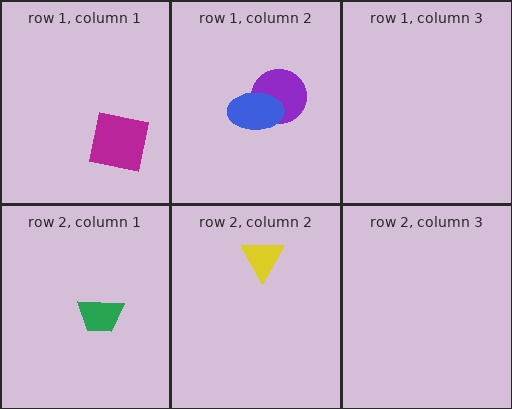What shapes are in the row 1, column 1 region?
The magenta square.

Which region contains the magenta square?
The row 1, column 1 region.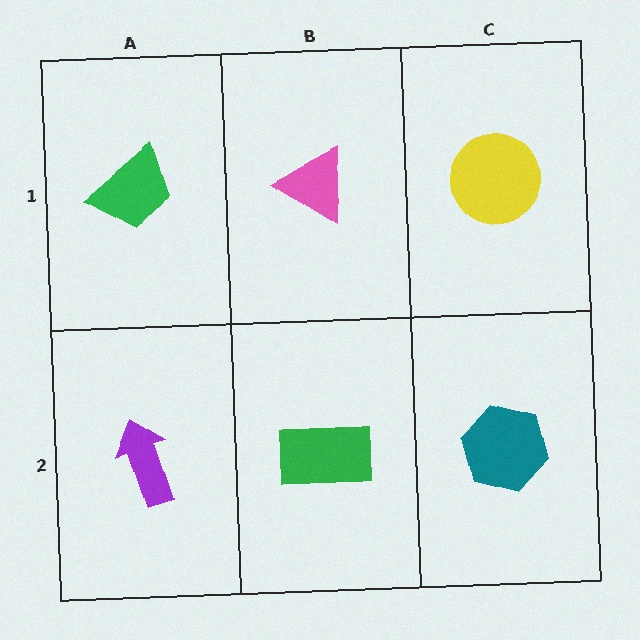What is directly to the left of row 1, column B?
A green trapezoid.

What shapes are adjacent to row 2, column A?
A green trapezoid (row 1, column A), a green rectangle (row 2, column B).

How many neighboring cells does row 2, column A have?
2.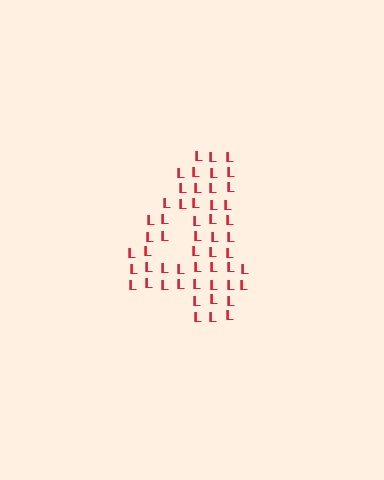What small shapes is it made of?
It is made of small letter L's.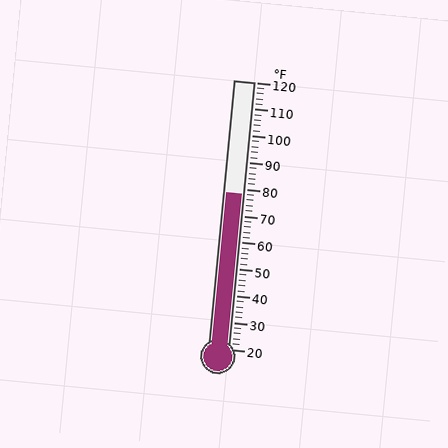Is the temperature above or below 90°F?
The temperature is below 90°F.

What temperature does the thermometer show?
The thermometer shows approximately 78°F.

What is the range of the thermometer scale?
The thermometer scale ranges from 20°F to 120°F.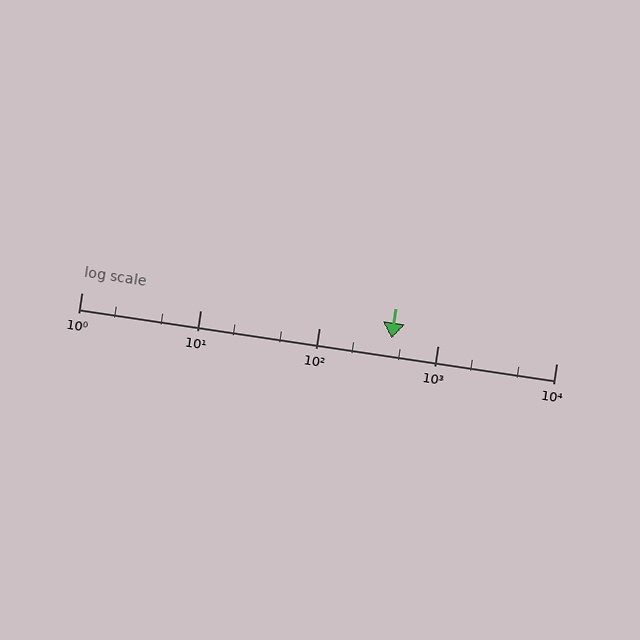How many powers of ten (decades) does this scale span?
The scale spans 4 decades, from 1 to 10000.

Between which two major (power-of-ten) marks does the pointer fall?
The pointer is between 100 and 1000.